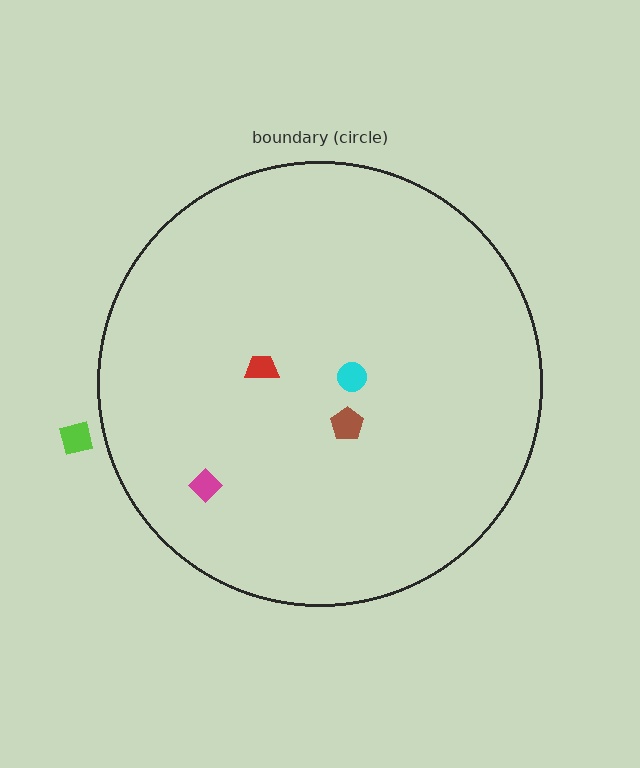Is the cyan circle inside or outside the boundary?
Inside.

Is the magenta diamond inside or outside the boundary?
Inside.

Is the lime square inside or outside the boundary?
Outside.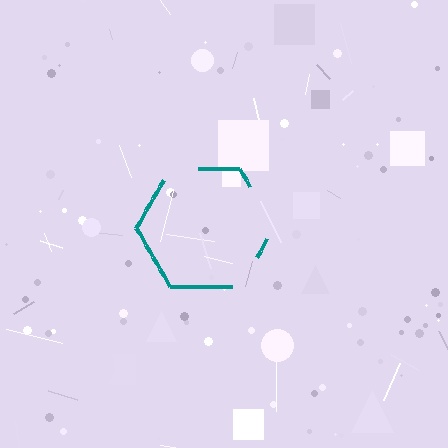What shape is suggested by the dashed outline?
The dashed outline suggests a hexagon.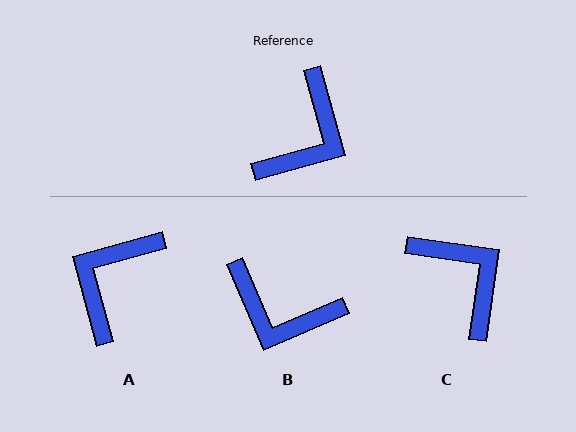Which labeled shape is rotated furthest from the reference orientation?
A, about 180 degrees away.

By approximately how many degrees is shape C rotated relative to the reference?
Approximately 67 degrees counter-clockwise.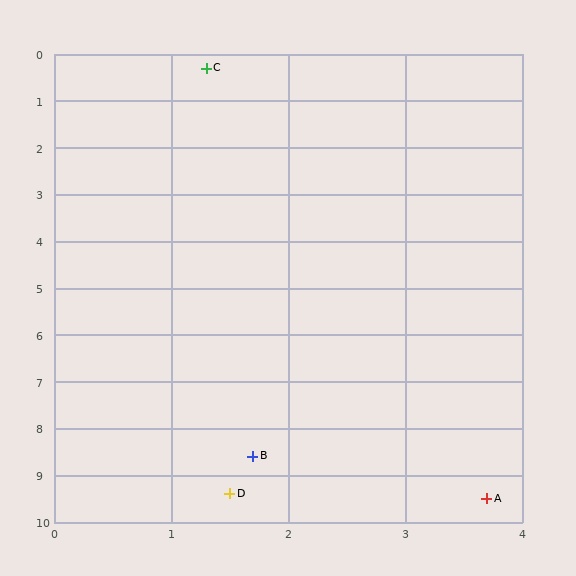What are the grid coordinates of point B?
Point B is at approximately (1.7, 8.6).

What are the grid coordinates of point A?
Point A is at approximately (3.7, 9.5).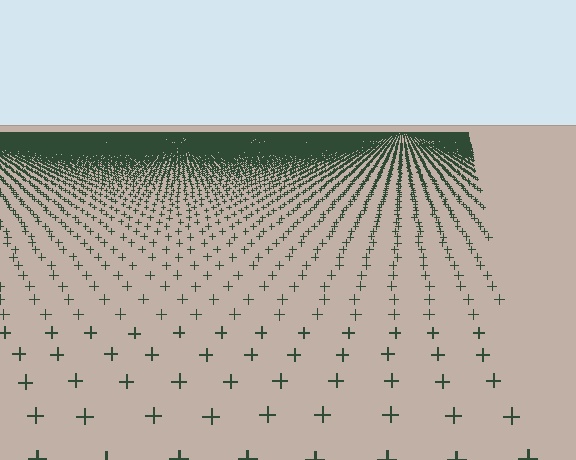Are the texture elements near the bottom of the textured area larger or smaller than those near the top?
Larger. Near the bottom, elements are closer to the viewer and appear at a bigger on-screen size.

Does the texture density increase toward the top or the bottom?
Density increases toward the top.